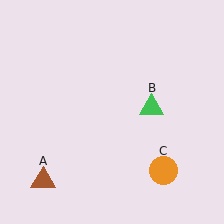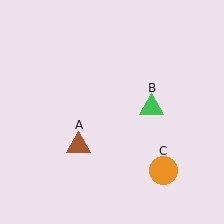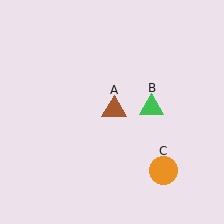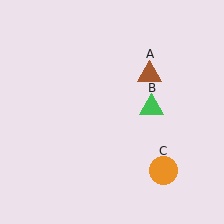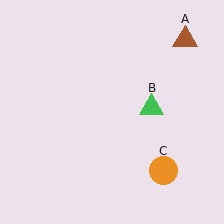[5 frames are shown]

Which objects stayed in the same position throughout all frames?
Green triangle (object B) and orange circle (object C) remained stationary.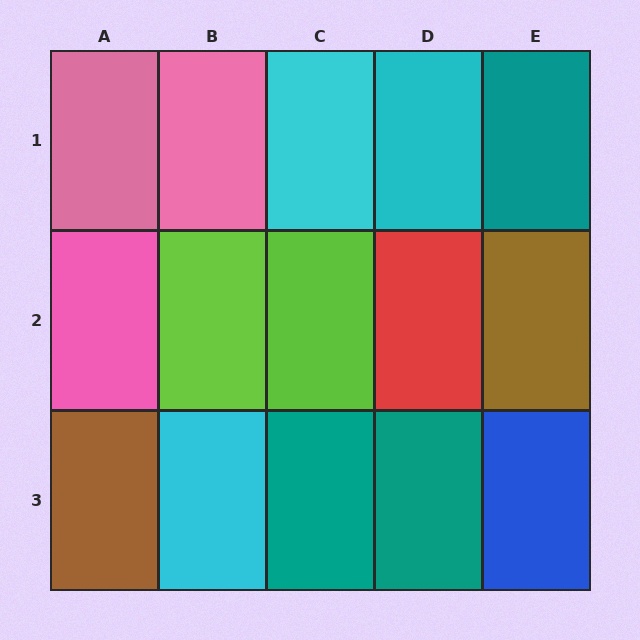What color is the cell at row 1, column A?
Pink.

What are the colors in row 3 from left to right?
Brown, cyan, teal, teal, blue.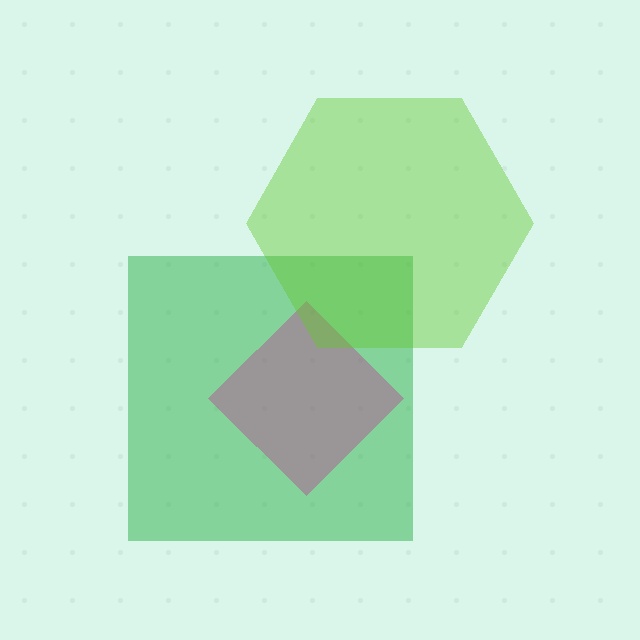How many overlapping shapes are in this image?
There are 3 overlapping shapes in the image.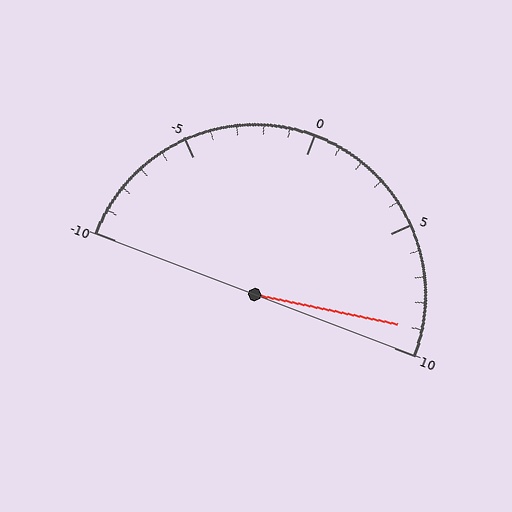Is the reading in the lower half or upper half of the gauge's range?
The reading is in the upper half of the range (-10 to 10).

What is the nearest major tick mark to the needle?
The nearest major tick mark is 10.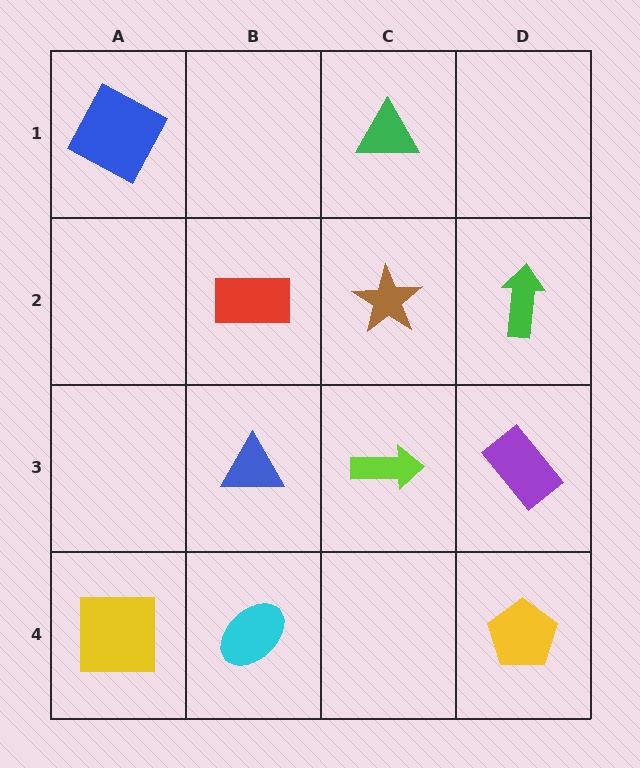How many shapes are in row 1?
2 shapes.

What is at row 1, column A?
A blue square.